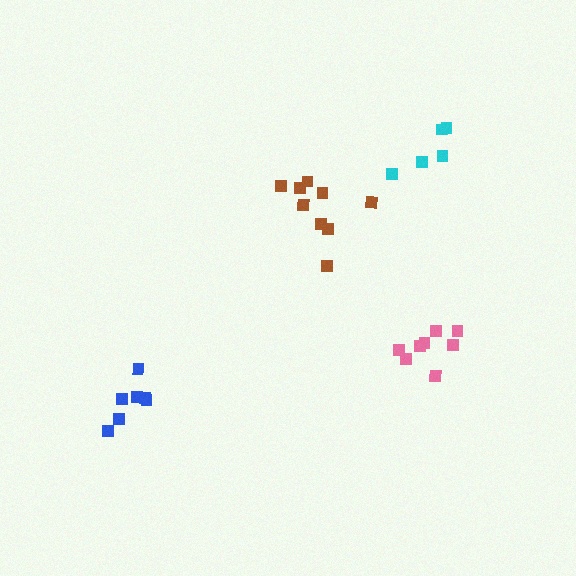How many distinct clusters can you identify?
There are 4 distinct clusters.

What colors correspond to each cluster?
The clusters are colored: brown, blue, pink, cyan.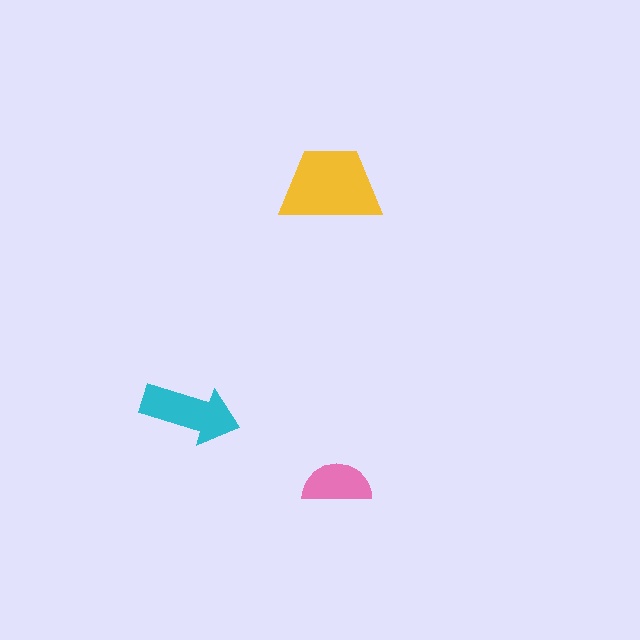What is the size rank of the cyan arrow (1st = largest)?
2nd.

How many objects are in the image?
There are 3 objects in the image.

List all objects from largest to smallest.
The yellow trapezoid, the cyan arrow, the pink semicircle.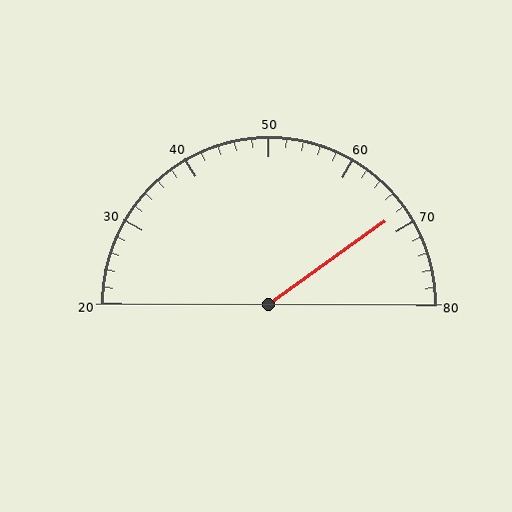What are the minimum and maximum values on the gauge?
The gauge ranges from 20 to 80.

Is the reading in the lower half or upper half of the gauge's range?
The reading is in the upper half of the range (20 to 80).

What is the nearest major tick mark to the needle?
The nearest major tick mark is 70.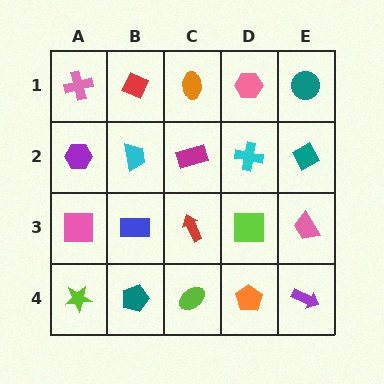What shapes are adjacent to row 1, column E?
A teal diamond (row 2, column E), a pink hexagon (row 1, column D).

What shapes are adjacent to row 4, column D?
A lime square (row 3, column D), a lime ellipse (row 4, column C), a purple arrow (row 4, column E).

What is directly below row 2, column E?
A pink trapezoid.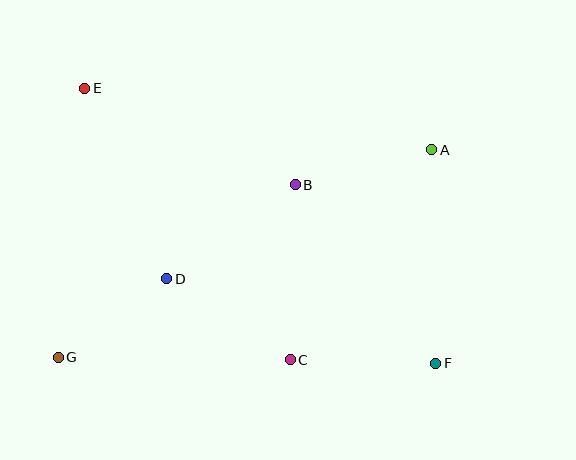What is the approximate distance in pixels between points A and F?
The distance between A and F is approximately 214 pixels.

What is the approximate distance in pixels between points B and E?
The distance between B and E is approximately 232 pixels.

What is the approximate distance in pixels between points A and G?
The distance between A and G is approximately 428 pixels.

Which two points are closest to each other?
Points D and G are closest to each other.